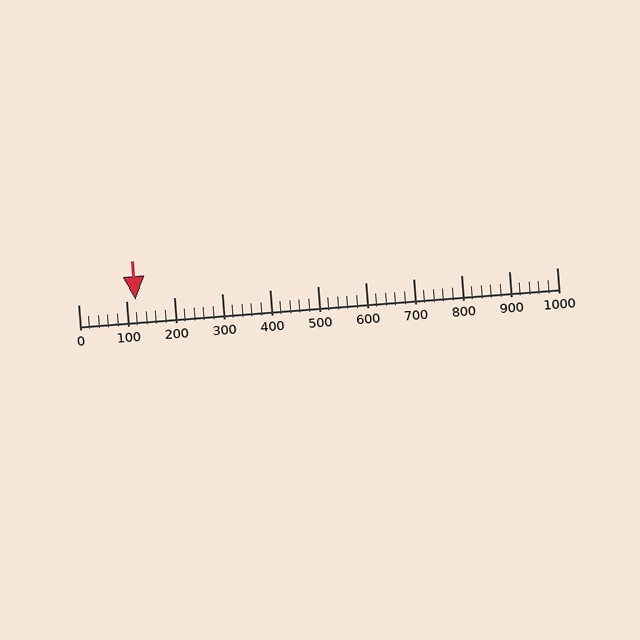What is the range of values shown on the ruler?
The ruler shows values from 0 to 1000.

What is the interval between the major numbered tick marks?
The major tick marks are spaced 100 units apart.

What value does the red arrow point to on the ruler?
The red arrow points to approximately 120.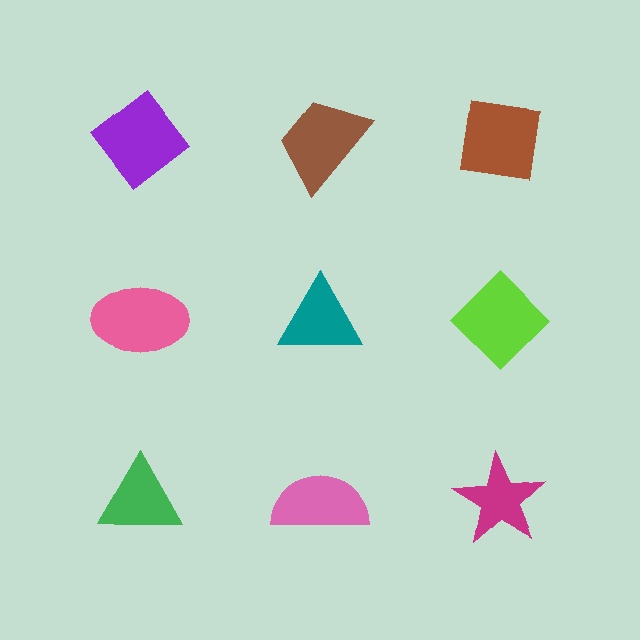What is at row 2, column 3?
A lime diamond.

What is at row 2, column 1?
A pink ellipse.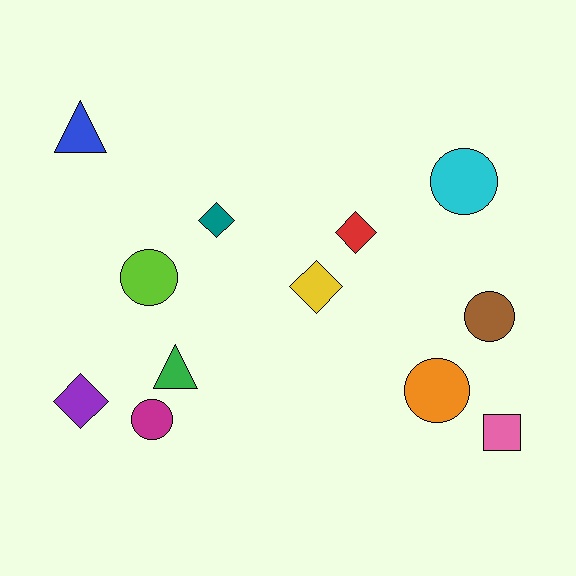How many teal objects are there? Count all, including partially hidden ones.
There is 1 teal object.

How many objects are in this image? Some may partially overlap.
There are 12 objects.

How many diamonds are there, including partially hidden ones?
There are 4 diamonds.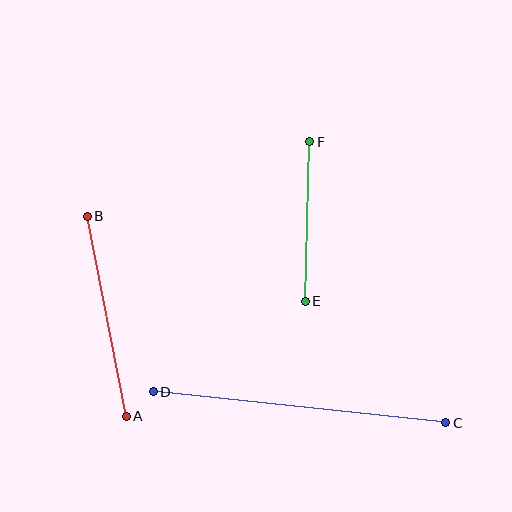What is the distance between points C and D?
The distance is approximately 294 pixels.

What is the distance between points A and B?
The distance is approximately 204 pixels.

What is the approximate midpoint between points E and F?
The midpoint is at approximately (307, 221) pixels.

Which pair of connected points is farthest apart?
Points C and D are farthest apart.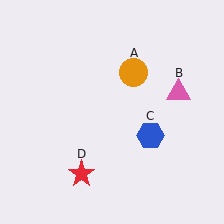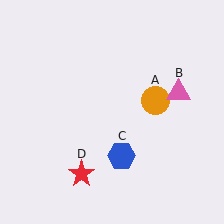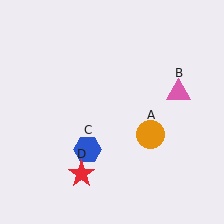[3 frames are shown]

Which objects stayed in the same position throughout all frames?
Pink triangle (object B) and red star (object D) remained stationary.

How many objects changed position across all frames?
2 objects changed position: orange circle (object A), blue hexagon (object C).